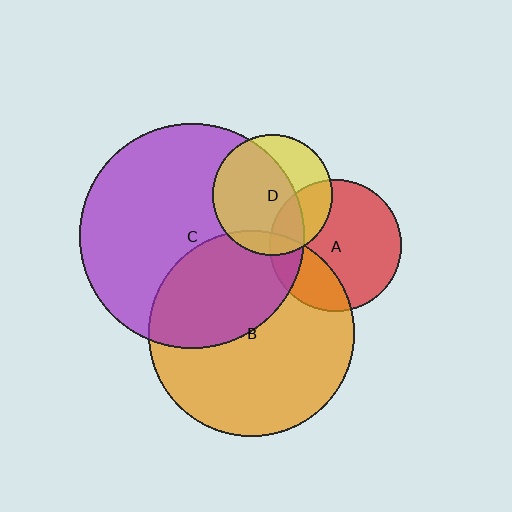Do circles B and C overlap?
Yes.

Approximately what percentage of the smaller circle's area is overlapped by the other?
Approximately 40%.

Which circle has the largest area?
Circle C (purple).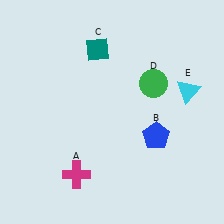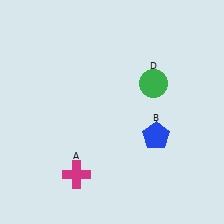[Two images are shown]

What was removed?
The cyan triangle (E), the teal diamond (C) were removed in Image 2.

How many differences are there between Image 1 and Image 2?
There are 2 differences between the two images.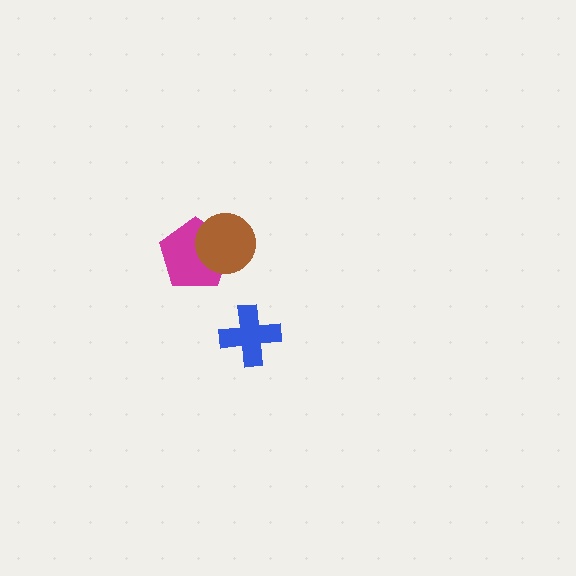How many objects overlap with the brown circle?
1 object overlaps with the brown circle.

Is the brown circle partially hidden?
No, no other shape covers it.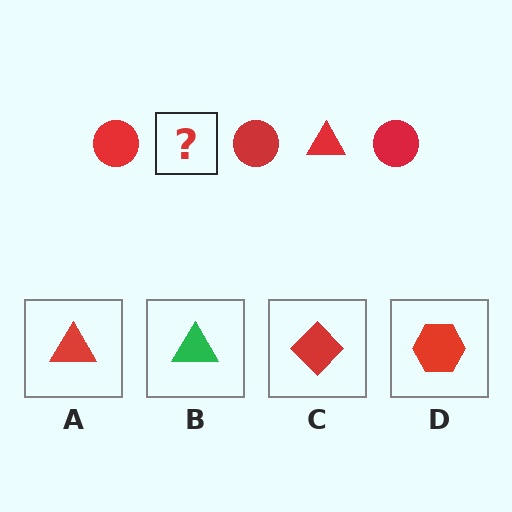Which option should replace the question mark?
Option A.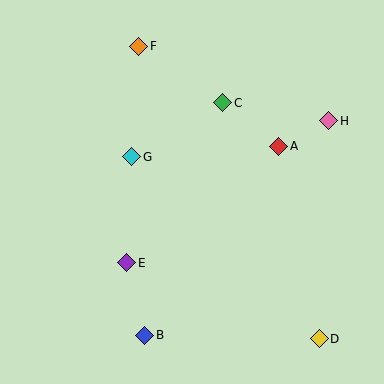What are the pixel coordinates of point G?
Point G is at (132, 157).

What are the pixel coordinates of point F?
Point F is at (139, 46).